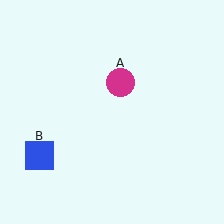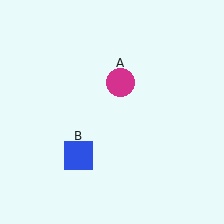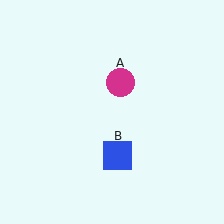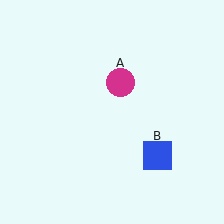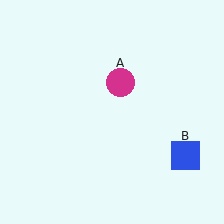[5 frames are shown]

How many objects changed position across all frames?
1 object changed position: blue square (object B).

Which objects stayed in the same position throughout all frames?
Magenta circle (object A) remained stationary.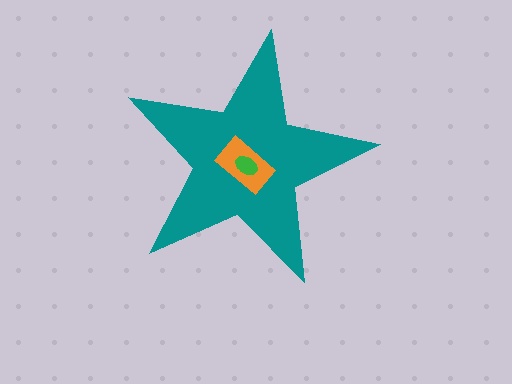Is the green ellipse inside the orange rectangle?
Yes.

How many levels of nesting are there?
3.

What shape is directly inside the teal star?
The orange rectangle.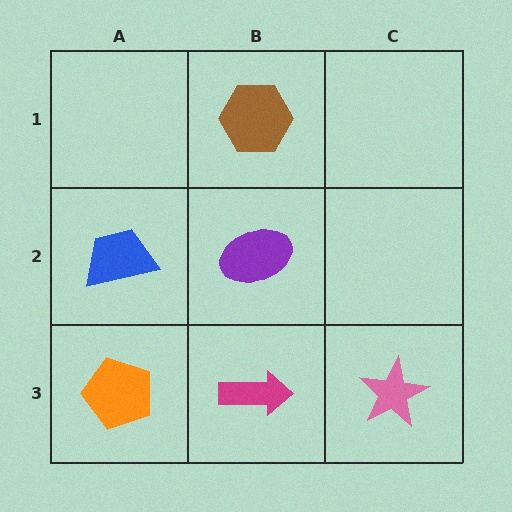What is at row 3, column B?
A magenta arrow.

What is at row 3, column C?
A pink star.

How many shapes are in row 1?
1 shape.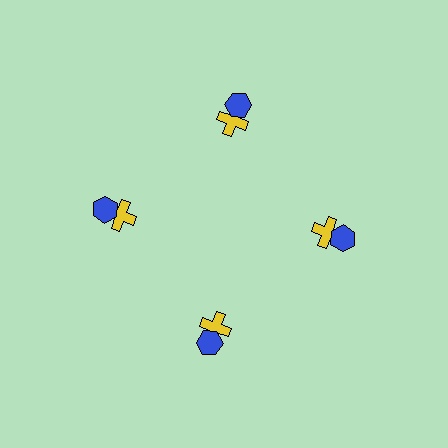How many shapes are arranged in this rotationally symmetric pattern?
There are 8 shapes, arranged in 4 groups of 2.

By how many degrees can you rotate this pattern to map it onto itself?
The pattern maps onto itself every 90 degrees of rotation.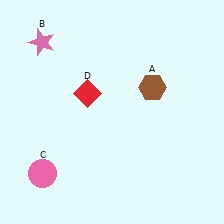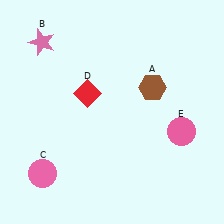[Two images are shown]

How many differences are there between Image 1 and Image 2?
There is 1 difference between the two images.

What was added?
A pink circle (E) was added in Image 2.